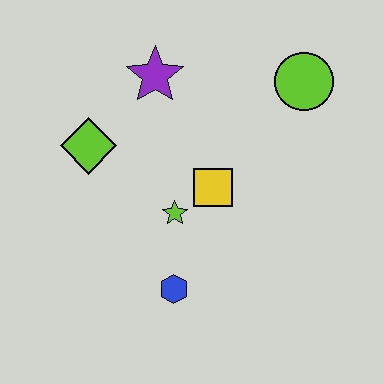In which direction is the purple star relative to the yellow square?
The purple star is above the yellow square.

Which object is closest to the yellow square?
The lime star is closest to the yellow square.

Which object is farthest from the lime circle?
The blue hexagon is farthest from the lime circle.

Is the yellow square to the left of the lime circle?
Yes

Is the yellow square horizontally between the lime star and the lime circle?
Yes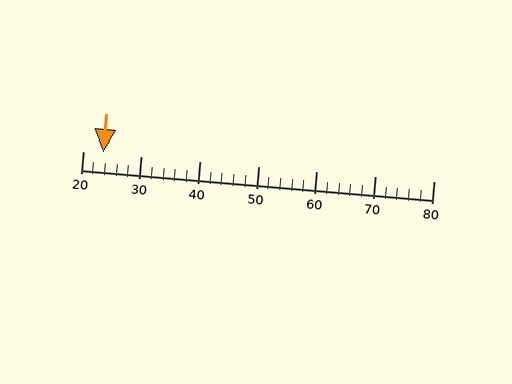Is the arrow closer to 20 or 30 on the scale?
The arrow is closer to 20.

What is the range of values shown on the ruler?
The ruler shows values from 20 to 80.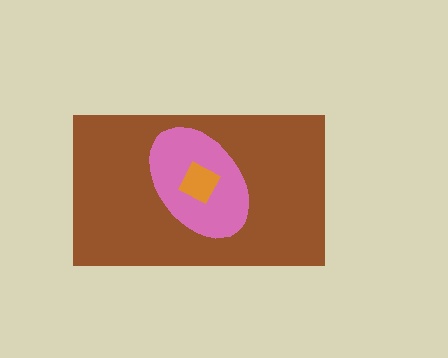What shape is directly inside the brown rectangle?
The pink ellipse.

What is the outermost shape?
The brown rectangle.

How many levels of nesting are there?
3.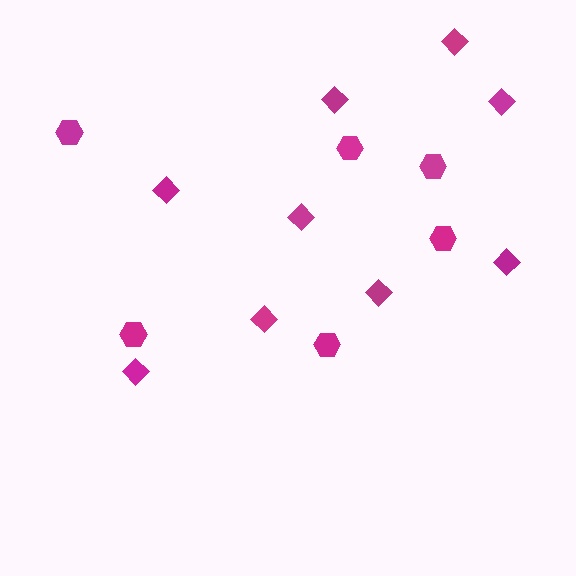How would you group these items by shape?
There are 2 groups: one group of hexagons (6) and one group of diamonds (9).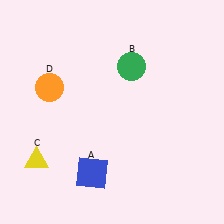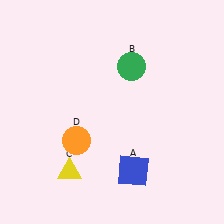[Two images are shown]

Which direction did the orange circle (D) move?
The orange circle (D) moved down.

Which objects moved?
The objects that moved are: the blue square (A), the yellow triangle (C), the orange circle (D).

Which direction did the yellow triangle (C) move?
The yellow triangle (C) moved right.